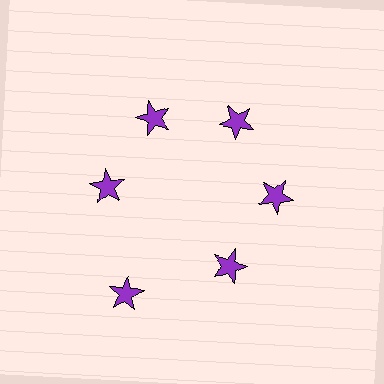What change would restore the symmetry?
The symmetry would be restored by moving it inward, back onto the ring so that all 6 stars sit at equal angles and equal distance from the center.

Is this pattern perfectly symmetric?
No. The 6 purple stars are arranged in a ring, but one element near the 7 o'clock position is pushed outward from the center, breaking the 6-fold rotational symmetry.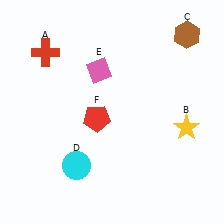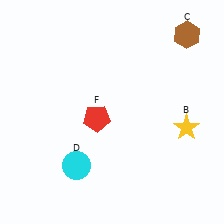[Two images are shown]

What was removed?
The red cross (A), the pink diamond (E) were removed in Image 2.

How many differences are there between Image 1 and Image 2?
There are 2 differences between the two images.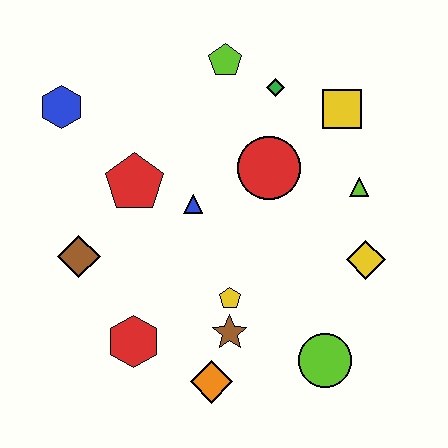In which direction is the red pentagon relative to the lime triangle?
The red pentagon is to the left of the lime triangle.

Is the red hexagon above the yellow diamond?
No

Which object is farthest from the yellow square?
The red hexagon is farthest from the yellow square.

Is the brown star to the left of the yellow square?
Yes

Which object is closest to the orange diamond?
The brown star is closest to the orange diamond.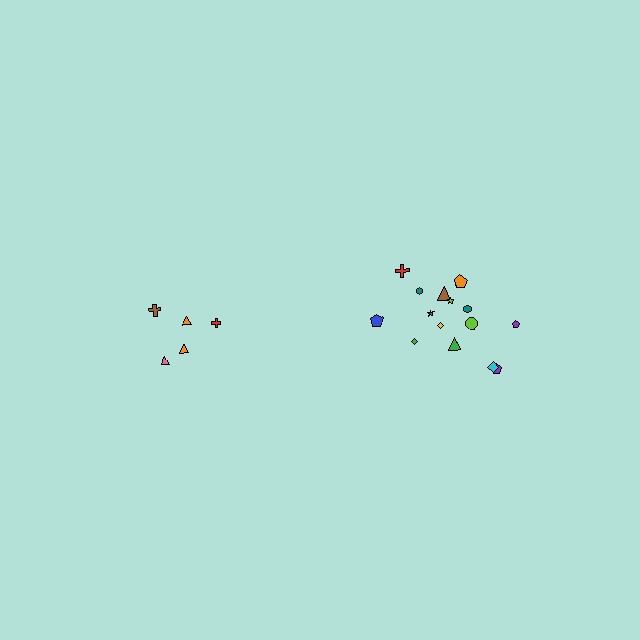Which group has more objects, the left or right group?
The right group.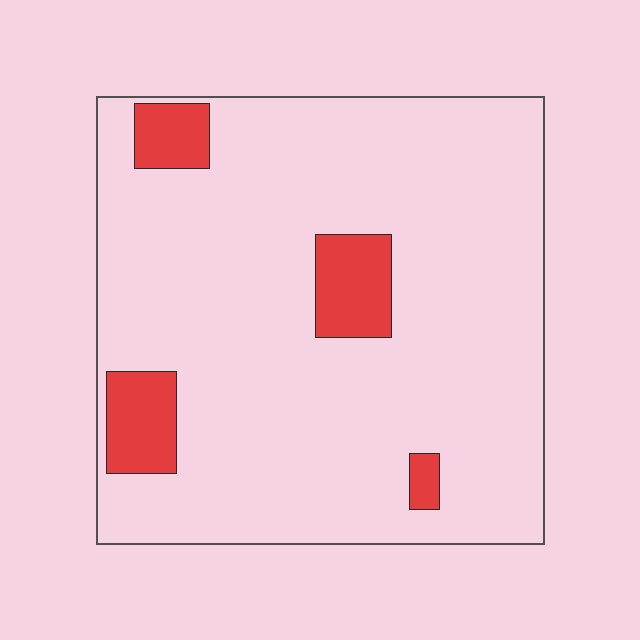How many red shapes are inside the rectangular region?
4.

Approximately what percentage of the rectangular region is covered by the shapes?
Approximately 10%.